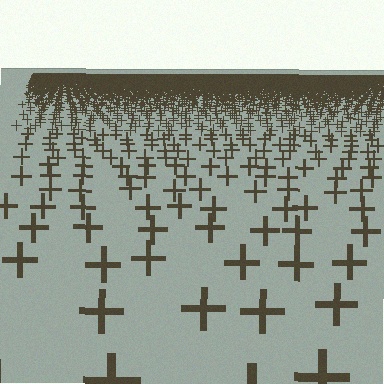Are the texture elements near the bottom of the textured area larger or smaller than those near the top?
Larger. Near the bottom, elements are closer to the viewer and appear at a bigger on-screen size.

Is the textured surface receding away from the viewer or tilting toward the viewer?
The surface is receding away from the viewer. Texture elements get smaller and denser toward the top.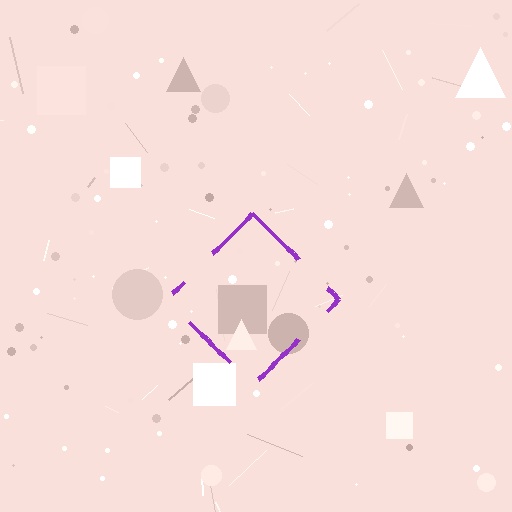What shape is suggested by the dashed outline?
The dashed outline suggests a diamond.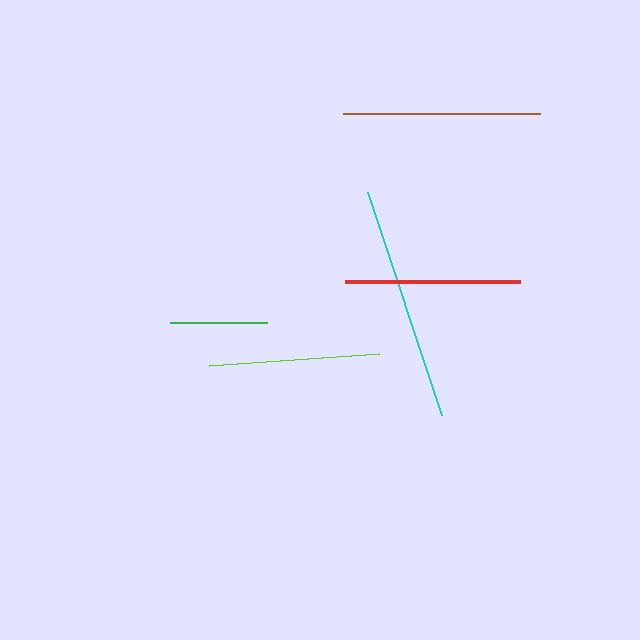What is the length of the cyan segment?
The cyan segment is approximately 236 pixels long.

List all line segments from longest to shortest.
From longest to shortest: cyan, brown, red, lime, green.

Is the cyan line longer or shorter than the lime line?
The cyan line is longer than the lime line.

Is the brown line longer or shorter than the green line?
The brown line is longer than the green line.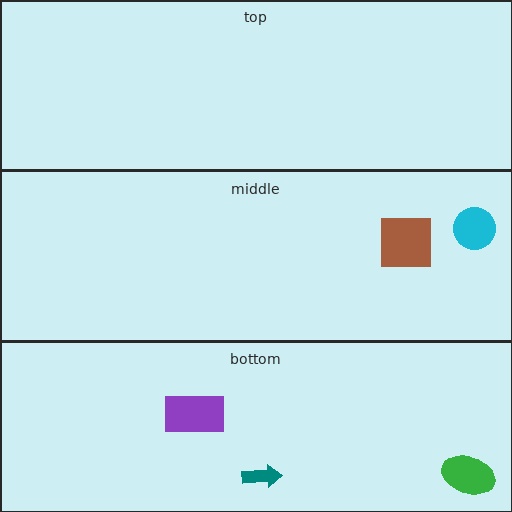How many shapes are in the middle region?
2.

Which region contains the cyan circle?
The middle region.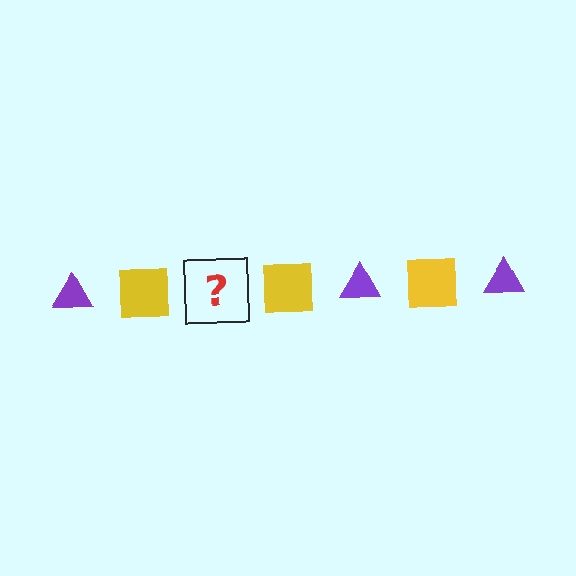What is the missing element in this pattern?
The missing element is a purple triangle.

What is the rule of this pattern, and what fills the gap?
The rule is that the pattern alternates between purple triangle and yellow square. The gap should be filled with a purple triangle.